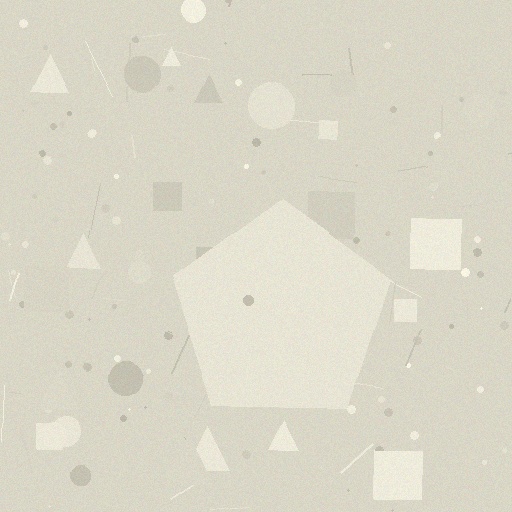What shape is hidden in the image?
A pentagon is hidden in the image.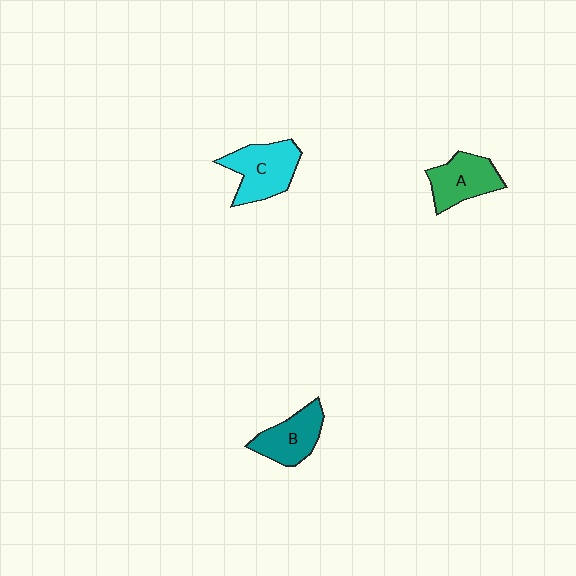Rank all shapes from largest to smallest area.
From largest to smallest: C (cyan), A (green), B (teal).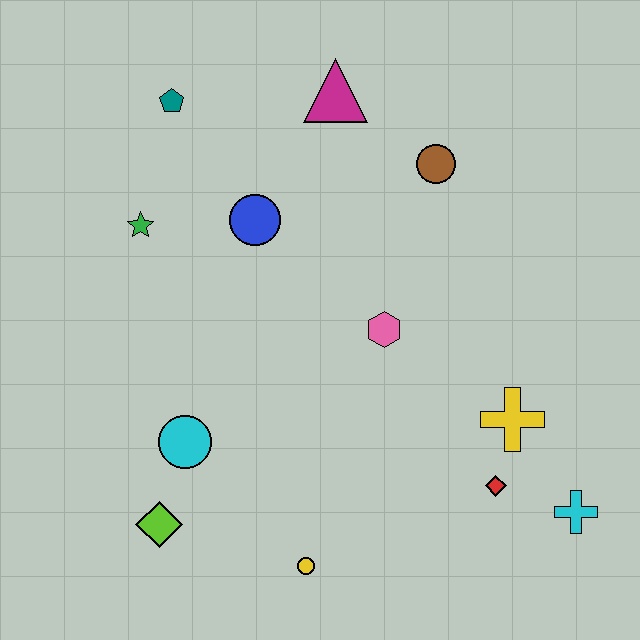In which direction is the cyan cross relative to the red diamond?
The cyan cross is to the right of the red diamond.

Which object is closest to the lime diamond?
The cyan circle is closest to the lime diamond.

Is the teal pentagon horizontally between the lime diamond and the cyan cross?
Yes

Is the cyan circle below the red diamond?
No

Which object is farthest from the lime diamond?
The magenta triangle is farthest from the lime diamond.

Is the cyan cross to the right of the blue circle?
Yes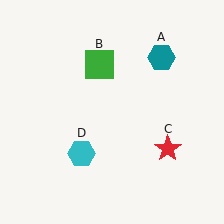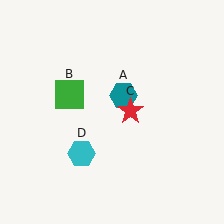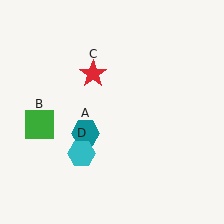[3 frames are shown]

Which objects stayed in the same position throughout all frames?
Cyan hexagon (object D) remained stationary.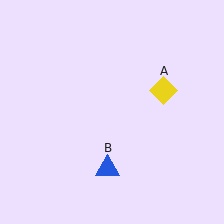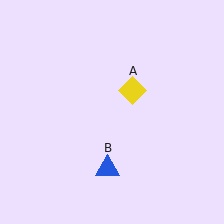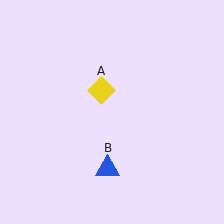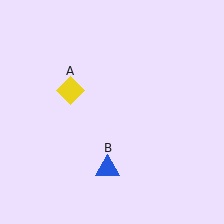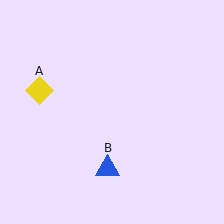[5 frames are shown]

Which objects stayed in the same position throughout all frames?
Blue triangle (object B) remained stationary.